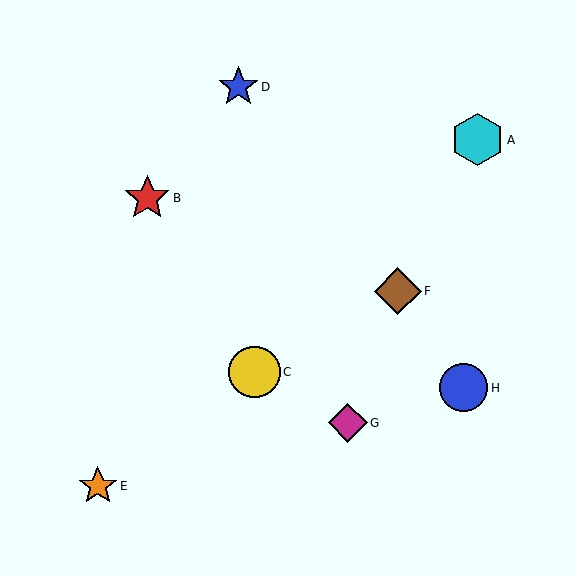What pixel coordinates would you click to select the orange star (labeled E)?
Click at (98, 486) to select the orange star E.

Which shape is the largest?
The cyan hexagon (labeled A) is the largest.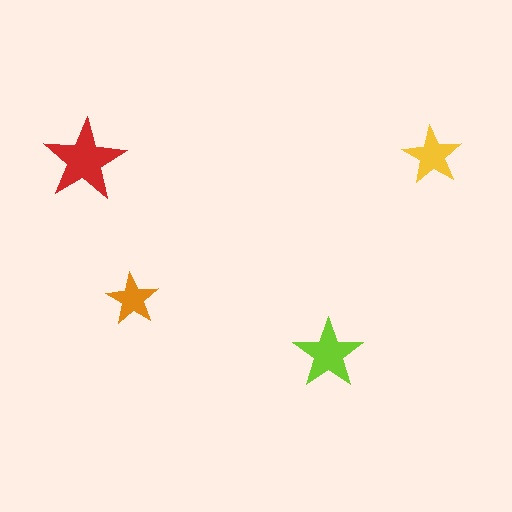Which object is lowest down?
The lime star is bottommost.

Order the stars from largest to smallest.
the red one, the lime one, the yellow one, the orange one.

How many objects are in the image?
There are 4 objects in the image.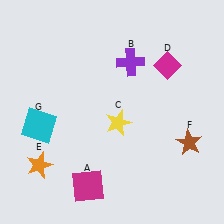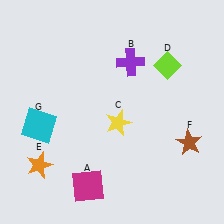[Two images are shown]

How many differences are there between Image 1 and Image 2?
There is 1 difference between the two images.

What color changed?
The diamond (D) changed from magenta in Image 1 to lime in Image 2.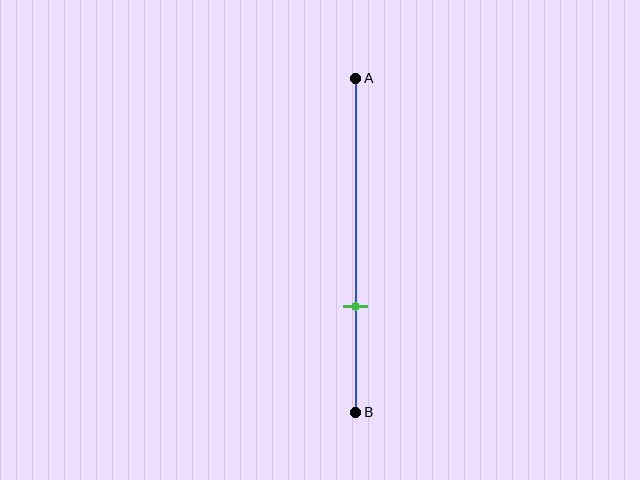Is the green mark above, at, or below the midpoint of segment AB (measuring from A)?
The green mark is below the midpoint of segment AB.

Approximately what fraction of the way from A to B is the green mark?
The green mark is approximately 70% of the way from A to B.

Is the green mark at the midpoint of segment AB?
No, the mark is at about 70% from A, not at the 50% midpoint.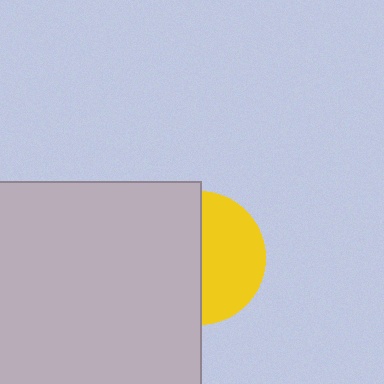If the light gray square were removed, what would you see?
You would see the complete yellow circle.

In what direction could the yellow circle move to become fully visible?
The yellow circle could move right. That would shift it out from behind the light gray square entirely.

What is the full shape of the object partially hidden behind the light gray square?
The partially hidden object is a yellow circle.